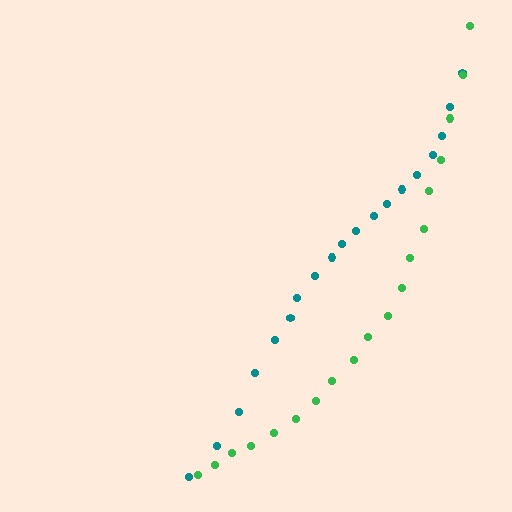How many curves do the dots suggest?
There are 2 distinct paths.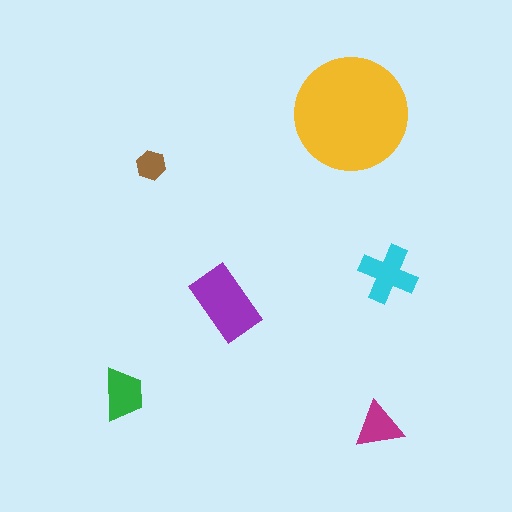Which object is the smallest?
The brown hexagon.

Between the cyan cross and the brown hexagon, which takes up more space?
The cyan cross.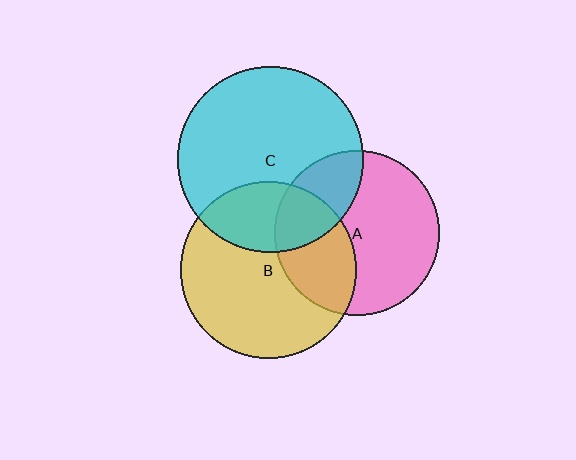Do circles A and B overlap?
Yes.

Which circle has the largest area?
Circle C (cyan).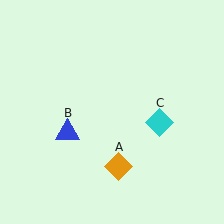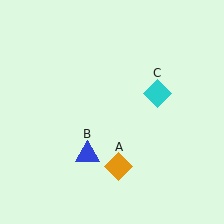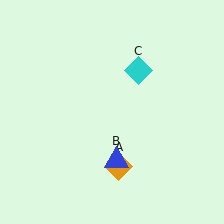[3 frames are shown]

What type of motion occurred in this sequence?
The blue triangle (object B), cyan diamond (object C) rotated counterclockwise around the center of the scene.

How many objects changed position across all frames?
2 objects changed position: blue triangle (object B), cyan diamond (object C).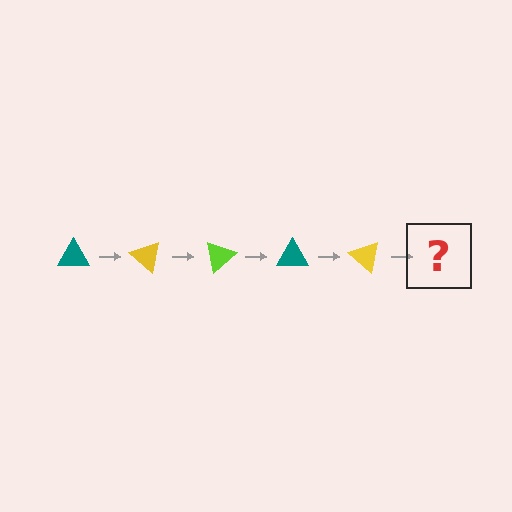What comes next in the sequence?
The next element should be a lime triangle, rotated 200 degrees from the start.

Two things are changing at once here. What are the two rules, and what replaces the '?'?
The two rules are that it rotates 40 degrees each step and the color cycles through teal, yellow, and lime. The '?' should be a lime triangle, rotated 200 degrees from the start.